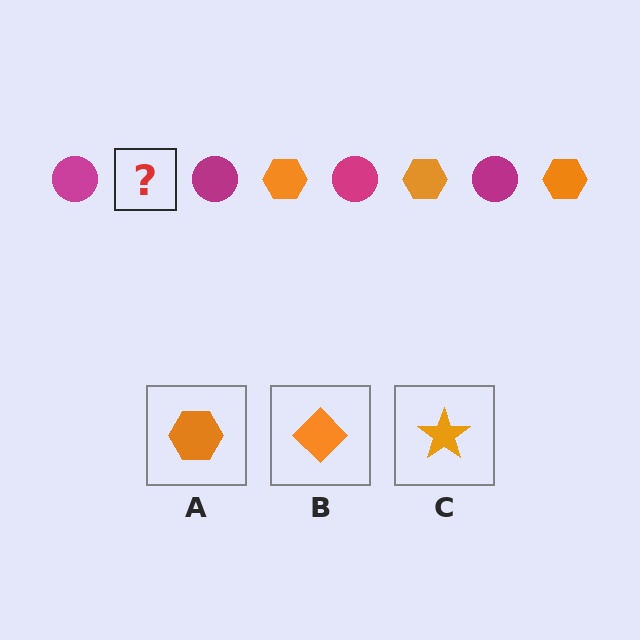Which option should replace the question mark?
Option A.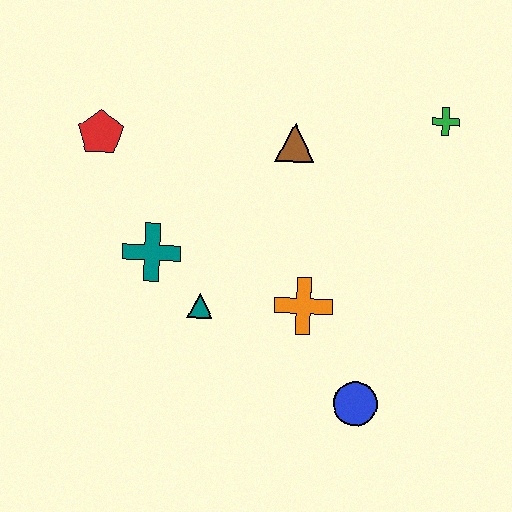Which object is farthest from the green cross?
The red pentagon is farthest from the green cross.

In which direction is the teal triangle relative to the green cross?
The teal triangle is to the left of the green cross.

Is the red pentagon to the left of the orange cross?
Yes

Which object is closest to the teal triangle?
The teal cross is closest to the teal triangle.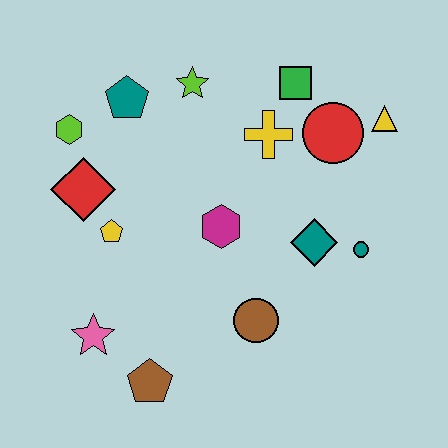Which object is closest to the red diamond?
The yellow pentagon is closest to the red diamond.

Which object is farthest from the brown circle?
The lime hexagon is farthest from the brown circle.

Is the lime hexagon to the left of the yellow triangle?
Yes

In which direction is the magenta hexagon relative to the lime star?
The magenta hexagon is below the lime star.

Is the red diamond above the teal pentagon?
No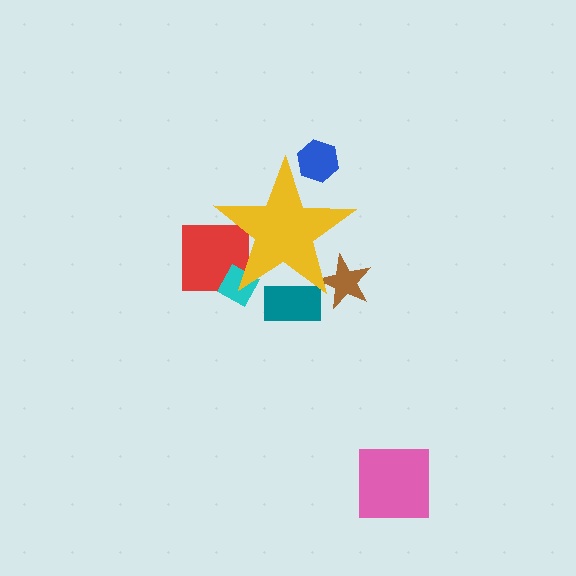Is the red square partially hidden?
Yes, the red square is partially hidden behind the yellow star.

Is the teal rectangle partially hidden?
Yes, the teal rectangle is partially hidden behind the yellow star.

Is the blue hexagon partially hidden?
Yes, the blue hexagon is partially hidden behind the yellow star.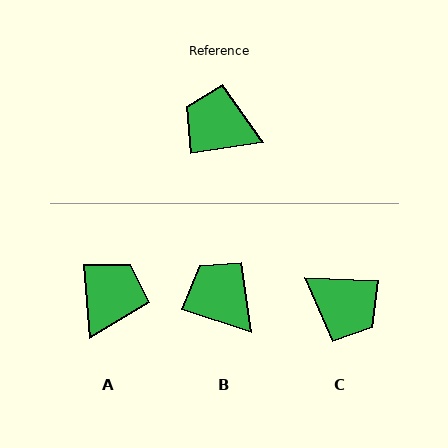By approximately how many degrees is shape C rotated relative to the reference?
Approximately 168 degrees counter-clockwise.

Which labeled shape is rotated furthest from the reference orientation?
C, about 168 degrees away.